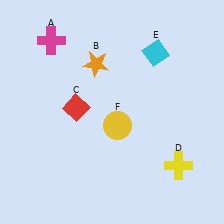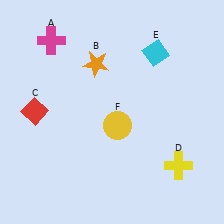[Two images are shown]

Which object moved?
The red diamond (C) moved left.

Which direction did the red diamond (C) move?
The red diamond (C) moved left.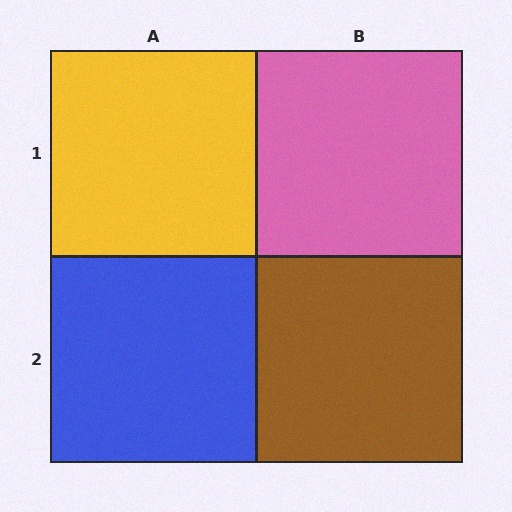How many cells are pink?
1 cell is pink.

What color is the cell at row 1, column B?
Pink.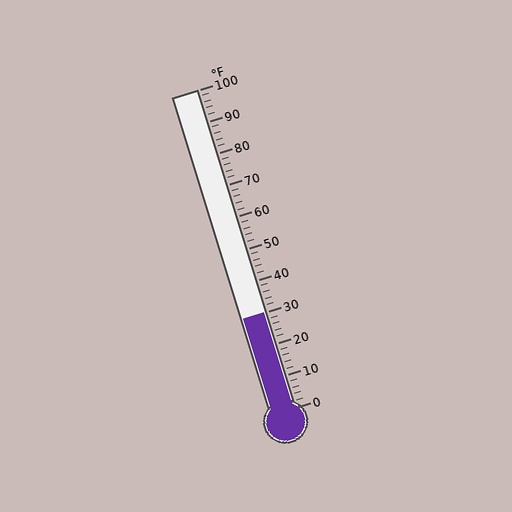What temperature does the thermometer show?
The thermometer shows approximately 30°F.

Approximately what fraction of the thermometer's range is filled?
The thermometer is filled to approximately 30% of its range.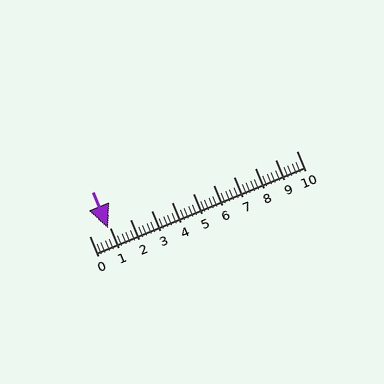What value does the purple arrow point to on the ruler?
The purple arrow points to approximately 0.9.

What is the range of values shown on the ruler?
The ruler shows values from 0 to 10.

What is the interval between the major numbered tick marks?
The major tick marks are spaced 1 units apart.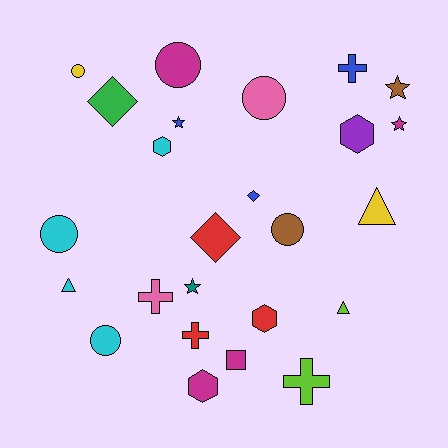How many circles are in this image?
There are 6 circles.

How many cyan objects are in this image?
There are 4 cyan objects.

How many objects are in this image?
There are 25 objects.